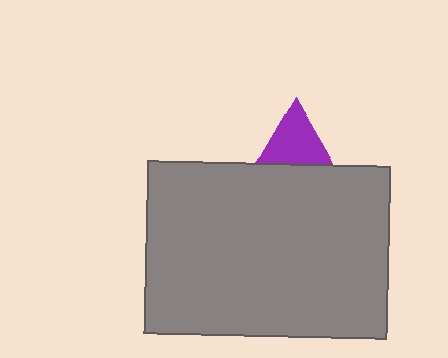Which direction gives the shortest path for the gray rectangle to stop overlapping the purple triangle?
Moving down gives the shortest separation.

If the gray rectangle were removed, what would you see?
You would see the complete purple triangle.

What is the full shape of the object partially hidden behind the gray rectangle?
The partially hidden object is a purple triangle.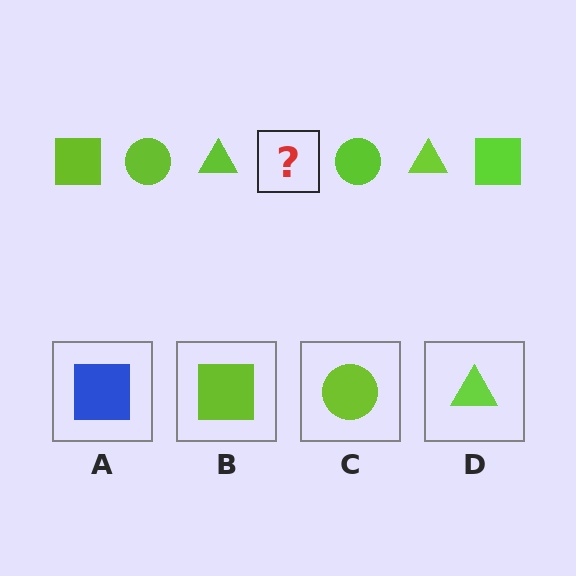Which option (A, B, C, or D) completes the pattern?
B.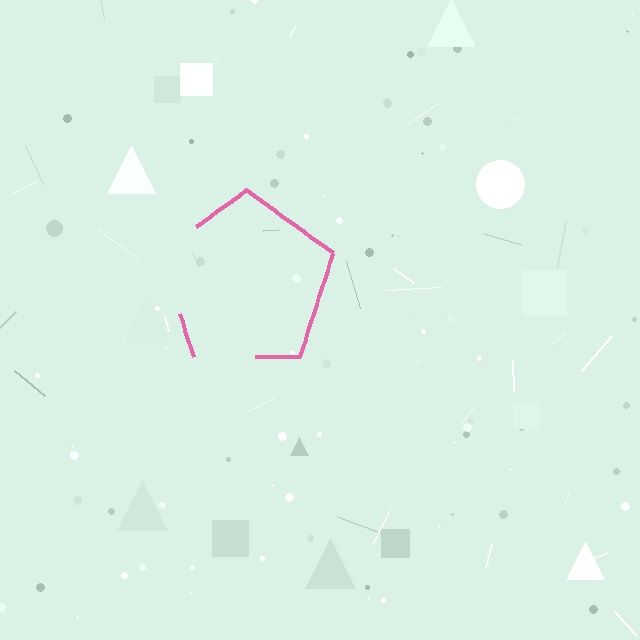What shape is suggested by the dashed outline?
The dashed outline suggests a pentagon.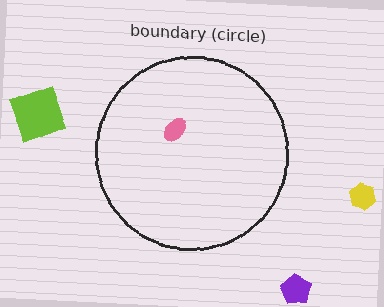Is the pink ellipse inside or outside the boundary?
Inside.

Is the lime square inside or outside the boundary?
Outside.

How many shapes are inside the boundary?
1 inside, 3 outside.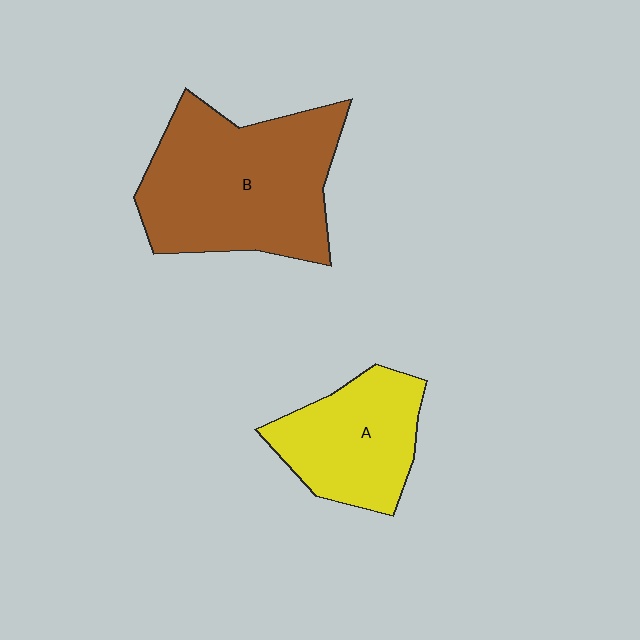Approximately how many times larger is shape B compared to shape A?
Approximately 1.7 times.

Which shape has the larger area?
Shape B (brown).